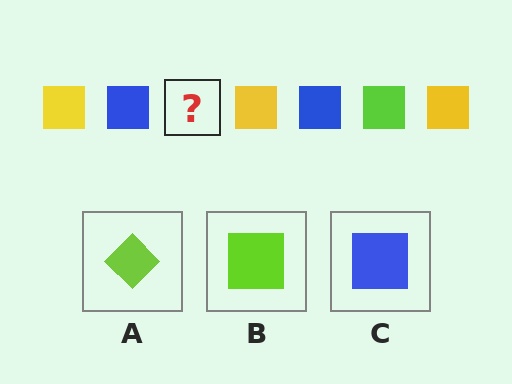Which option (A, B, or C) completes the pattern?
B.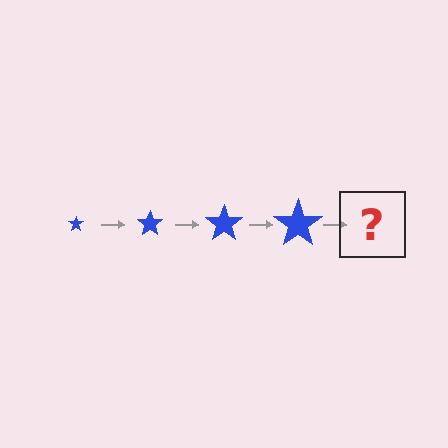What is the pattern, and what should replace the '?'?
The pattern is that the star gets progressively larger each step. The '?' should be a blue star, larger than the previous one.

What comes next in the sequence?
The next element should be a blue star, larger than the previous one.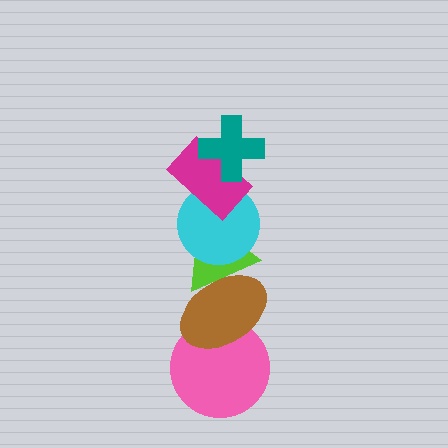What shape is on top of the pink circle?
The brown ellipse is on top of the pink circle.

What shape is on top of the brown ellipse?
The lime triangle is on top of the brown ellipse.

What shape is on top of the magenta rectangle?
The teal cross is on top of the magenta rectangle.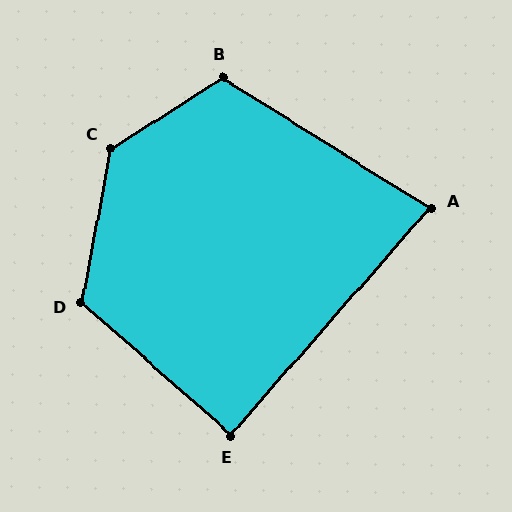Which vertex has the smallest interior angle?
A, at approximately 81 degrees.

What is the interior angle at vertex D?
Approximately 121 degrees (obtuse).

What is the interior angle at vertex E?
Approximately 90 degrees (approximately right).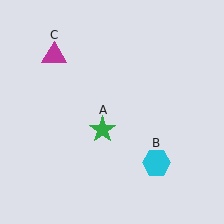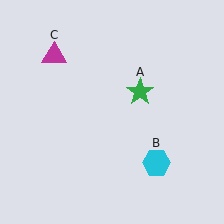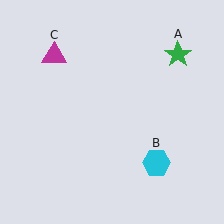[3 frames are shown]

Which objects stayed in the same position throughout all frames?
Cyan hexagon (object B) and magenta triangle (object C) remained stationary.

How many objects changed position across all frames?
1 object changed position: green star (object A).